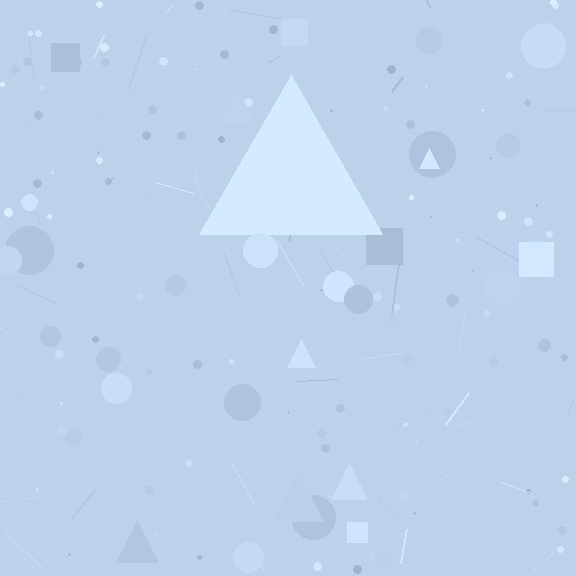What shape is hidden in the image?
A triangle is hidden in the image.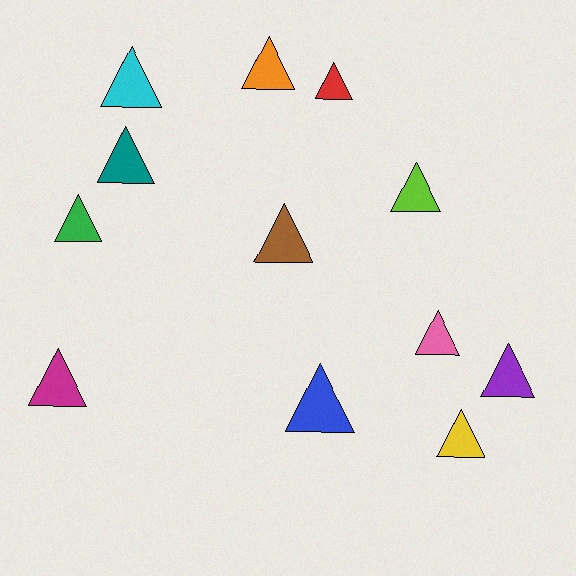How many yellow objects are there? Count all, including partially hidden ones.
There is 1 yellow object.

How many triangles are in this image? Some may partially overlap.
There are 12 triangles.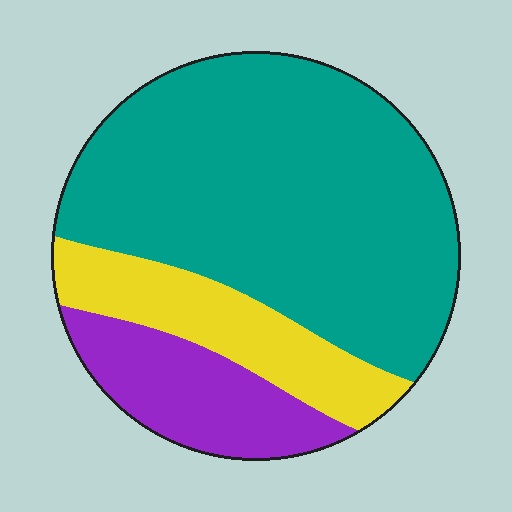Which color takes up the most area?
Teal, at roughly 65%.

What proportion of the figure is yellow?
Yellow takes up about one sixth (1/6) of the figure.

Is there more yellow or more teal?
Teal.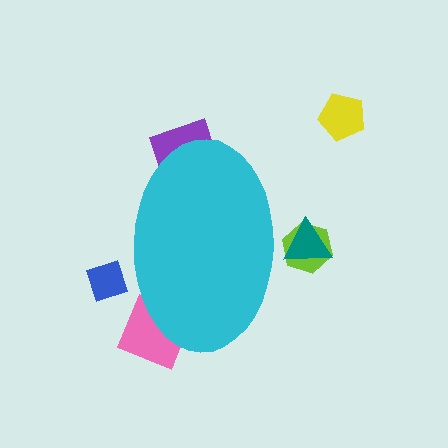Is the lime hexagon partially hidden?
Yes, the lime hexagon is partially hidden behind the cyan ellipse.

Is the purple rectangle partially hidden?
Yes, the purple rectangle is partially hidden behind the cyan ellipse.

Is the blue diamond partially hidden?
Yes, the blue diamond is partially hidden behind the cyan ellipse.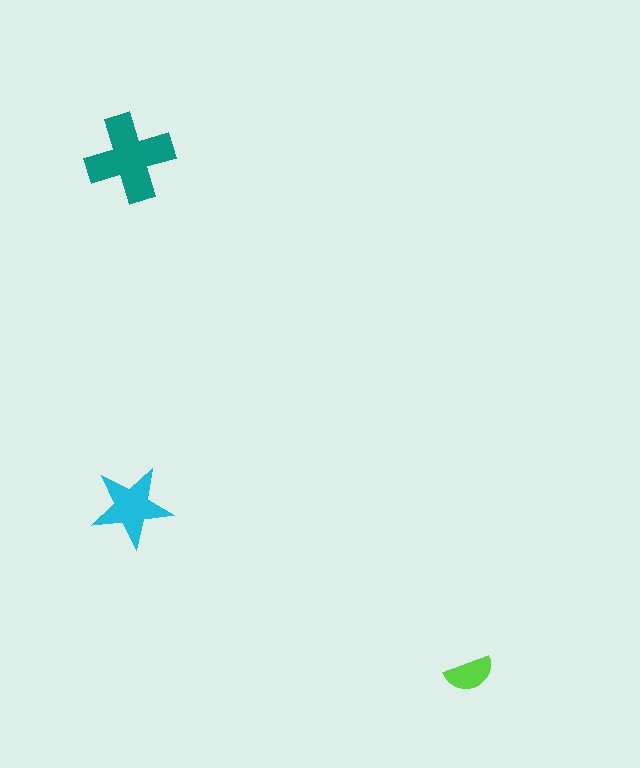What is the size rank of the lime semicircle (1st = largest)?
3rd.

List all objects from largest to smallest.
The teal cross, the cyan star, the lime semicircle.